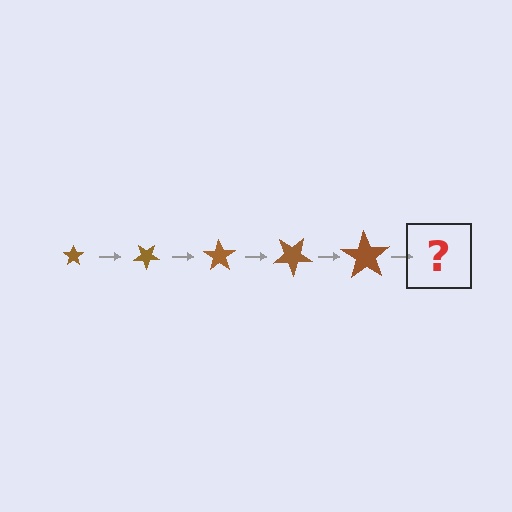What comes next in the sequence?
The next element should be a star, larger than the previous one and rotated 175 degrees from the start.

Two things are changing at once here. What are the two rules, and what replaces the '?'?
The two rules are that the star grows larger each step and it rotates 35 degrees each step. The '?' should be a star, larger than the previous one and rotated 175 degrees from the start.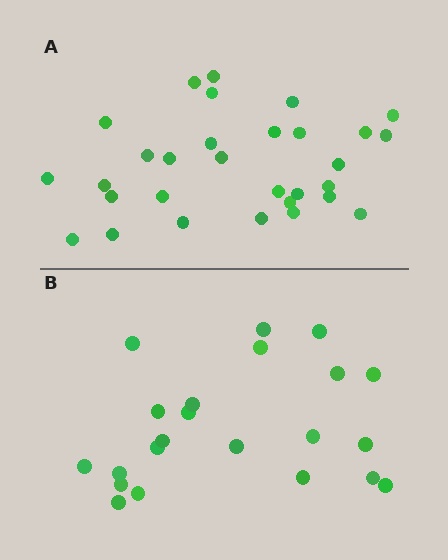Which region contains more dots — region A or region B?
Region A (the top region) has more dots.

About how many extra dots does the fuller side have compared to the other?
Region A has roughly 8 or so more dots than region B.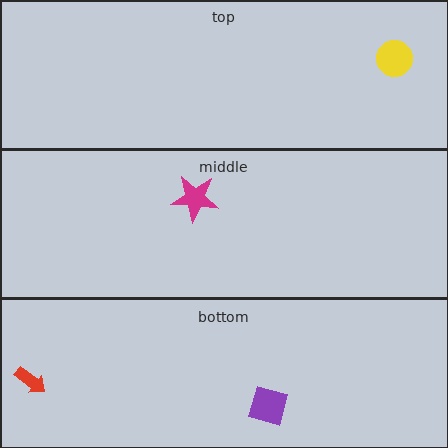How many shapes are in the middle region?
1.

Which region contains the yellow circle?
The top region.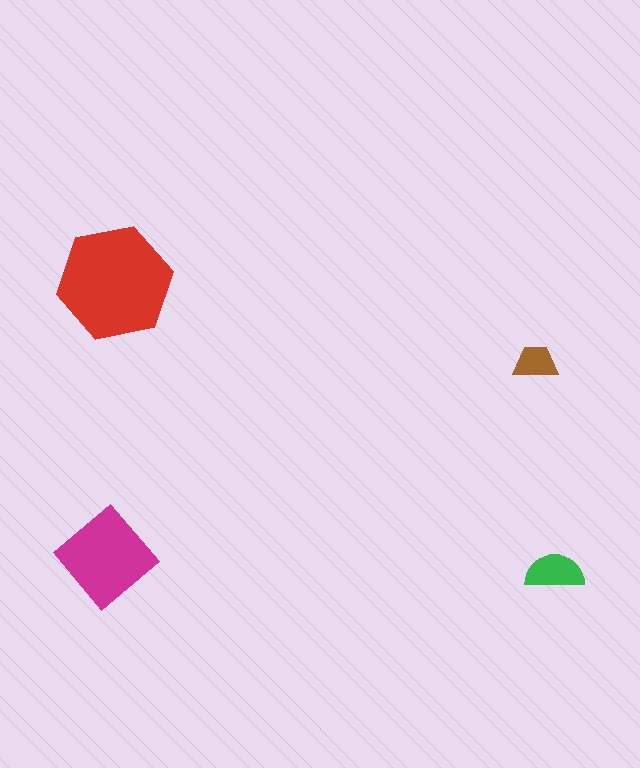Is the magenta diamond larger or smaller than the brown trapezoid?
Larger.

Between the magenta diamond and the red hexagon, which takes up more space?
The red hexagon.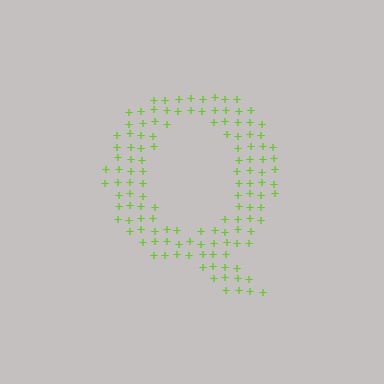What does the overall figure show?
The overall figure shows the letter Q.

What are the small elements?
The small elements are plus signs.